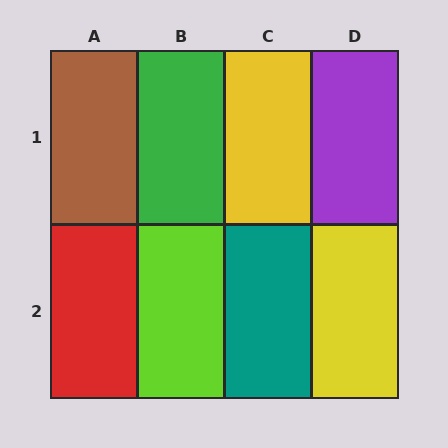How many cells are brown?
1 cell is brown.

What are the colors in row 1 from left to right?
Brown, green, yellow, purple.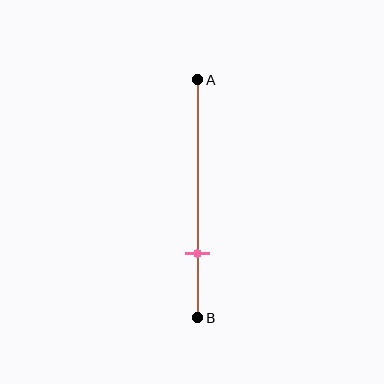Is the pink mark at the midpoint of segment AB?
No, the mark is at about 75% from A, not at the 50% midpoint.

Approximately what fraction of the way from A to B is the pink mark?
The pink mark is approximately 75% of the way from A to B.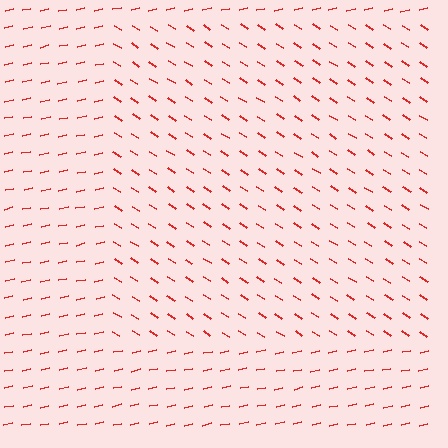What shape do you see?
I see a rectangle.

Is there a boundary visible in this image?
Yes, there is a texture boundary formed by a change in line orientation.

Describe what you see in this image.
The image is filled with small red line segments. A rectangle region in the image has lines oriented differently from the surrounding lines, creating a visible texture boundary.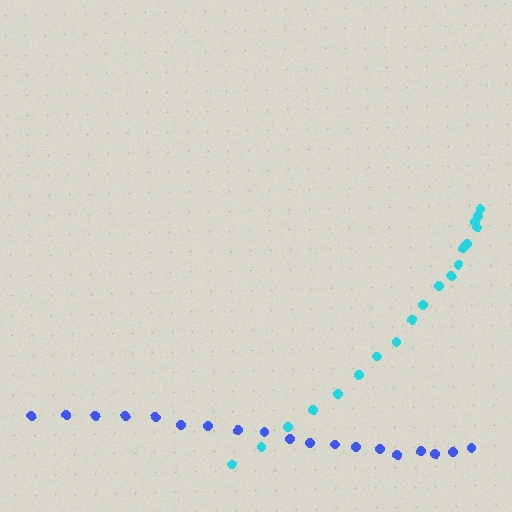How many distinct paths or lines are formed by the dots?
There are 2 distinct paths.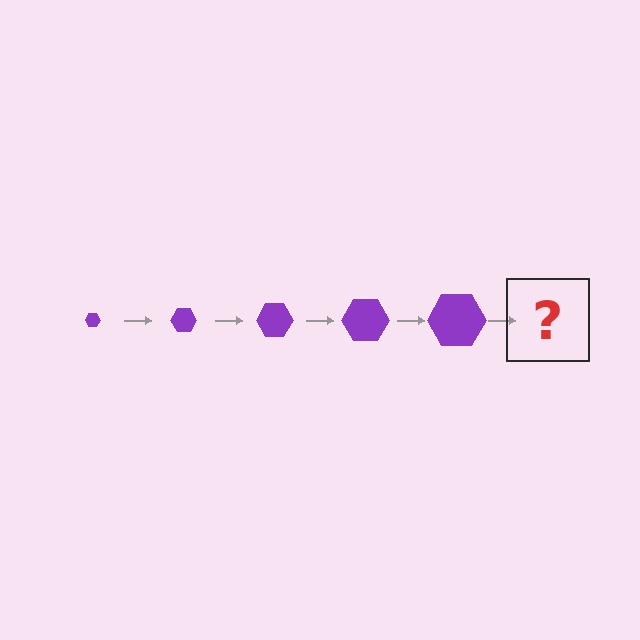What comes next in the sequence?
The next element should be a purple hexagon, larger than the previous one.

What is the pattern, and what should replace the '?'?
The pattern is that the hexagon gets progressively larger each step. The '?' should be a purple hexagon, larger than the previous one.